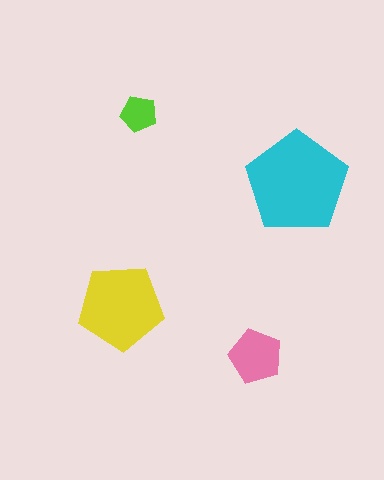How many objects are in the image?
There are 4 objects in the image.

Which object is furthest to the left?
The yellow pentagon is leftmost.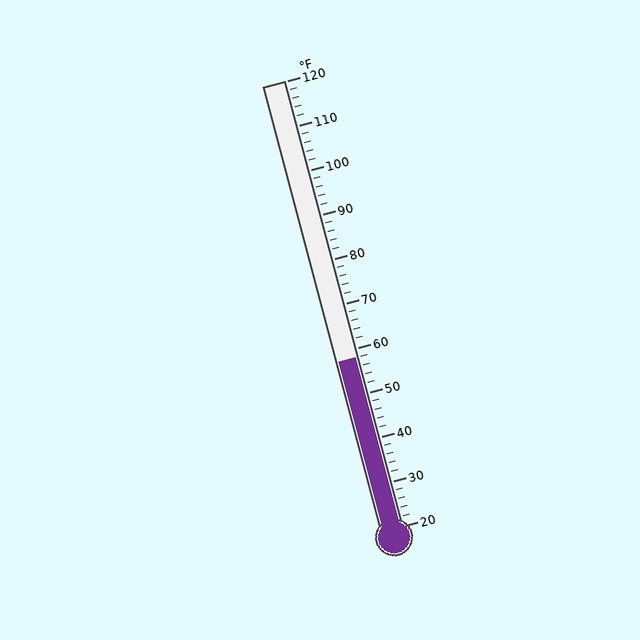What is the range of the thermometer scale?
The thermometer scale ranges from 20°F to 120°F.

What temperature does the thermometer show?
The thermometer shows approximately 58°F.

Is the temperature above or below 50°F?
The temperature is above 50°F.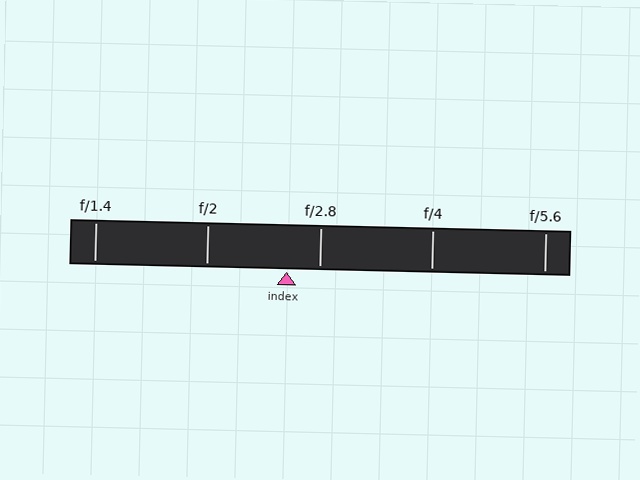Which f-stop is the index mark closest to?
The index mark is closest to f/2.8.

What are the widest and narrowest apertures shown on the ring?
The widest aperture shown is f/1.4 and the narrowest is f/5.6.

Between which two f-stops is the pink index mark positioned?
The index mark is between f/2 and f/2.8.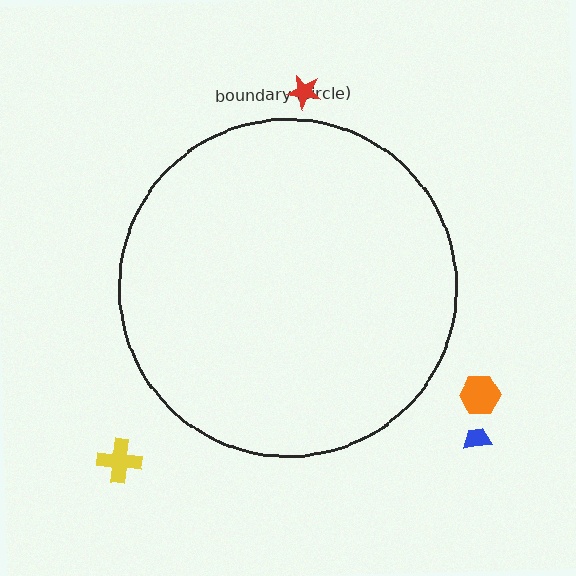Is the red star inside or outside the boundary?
Outside.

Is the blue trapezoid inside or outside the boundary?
Outside.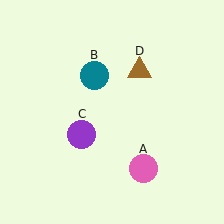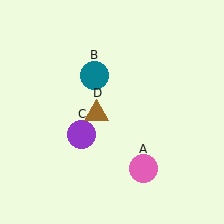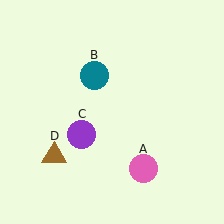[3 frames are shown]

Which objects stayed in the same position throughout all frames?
Pink circle (object A) and teal circle (object B) and purple circle (object C) remained stationary.